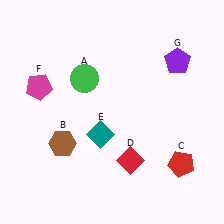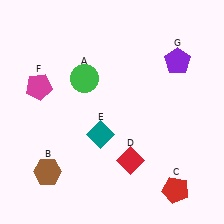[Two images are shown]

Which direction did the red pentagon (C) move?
The red pentagon (C) moved down.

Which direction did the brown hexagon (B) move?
The brown hexagon (B) moved down.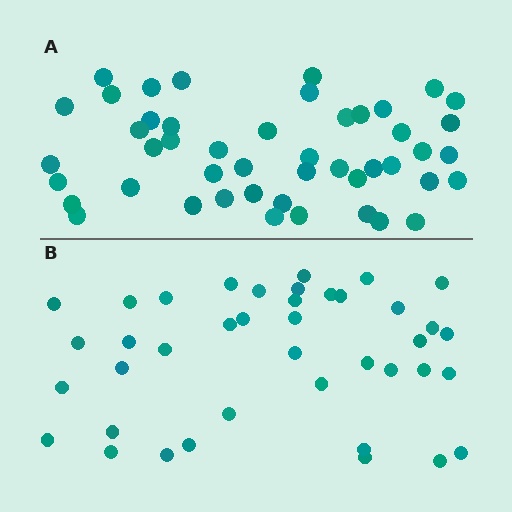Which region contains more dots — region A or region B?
Region A (the top region) has more dots.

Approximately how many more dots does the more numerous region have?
Region A has roughly 8 or so more dots than region B.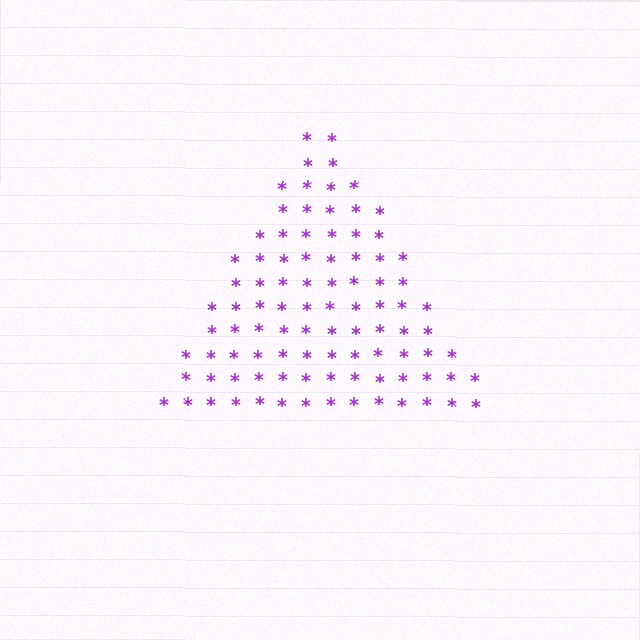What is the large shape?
The large shape is a triangle.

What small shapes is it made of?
It is made of small asterisks.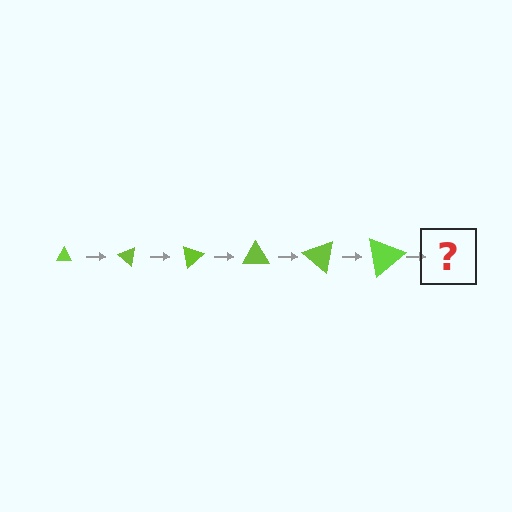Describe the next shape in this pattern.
It should be a triangle, larger than the previous one and rotated 240 degrees from the start.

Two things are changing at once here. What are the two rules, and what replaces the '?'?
The two rules are that the triangle grows larger each step and it rotates 40 degrees each step. The '?' should be a triangle, larger than the previous one and rotated 240 degrees from the start.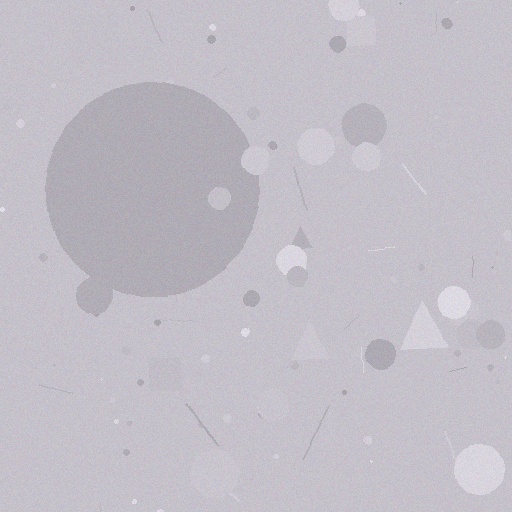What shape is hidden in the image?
A circle is hidden in the image.